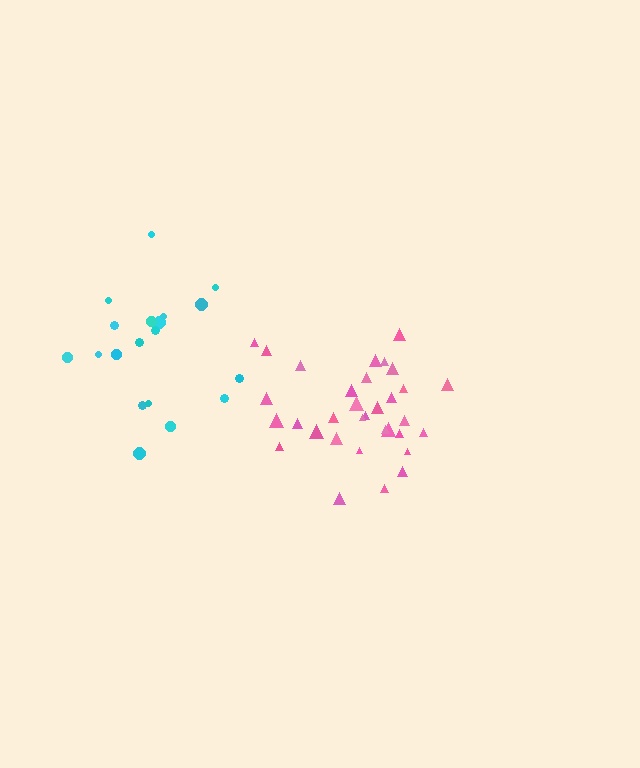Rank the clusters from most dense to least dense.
pink, cyan.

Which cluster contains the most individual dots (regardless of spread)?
Pink (33).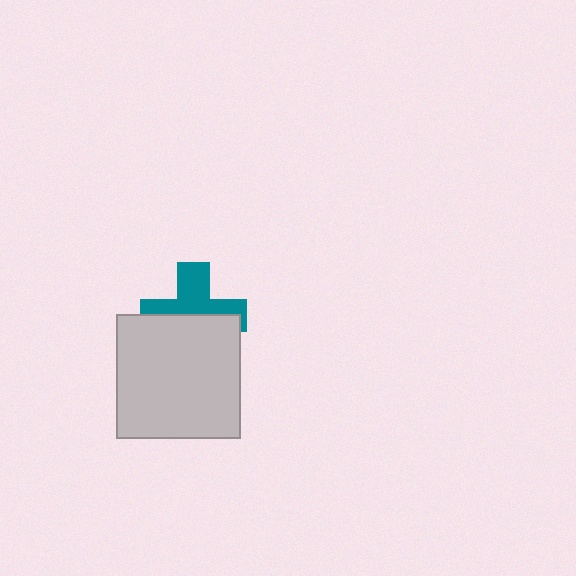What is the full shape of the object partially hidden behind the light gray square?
The partially hidden object is a teal cross.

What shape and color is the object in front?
The object in front is a light gray square.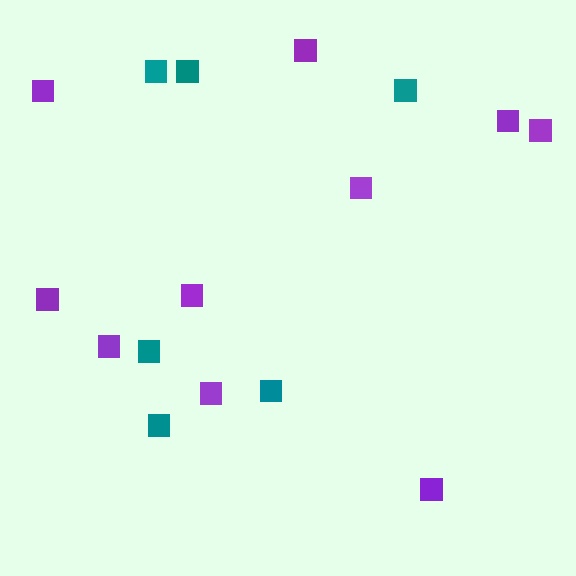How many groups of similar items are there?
There are 2 groups: one group of purple squares (10) and one group of teal squares (6).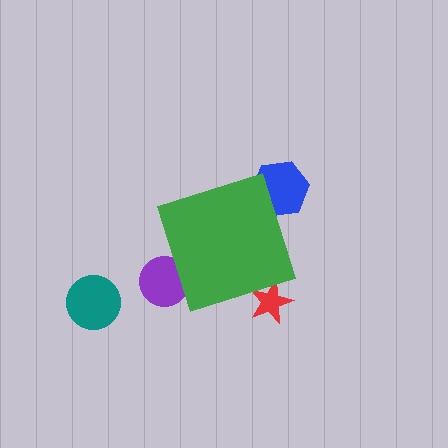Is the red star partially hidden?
Yes, the red star is partially hidden behind the green diamond.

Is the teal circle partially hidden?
No, the teal circle is fully visible.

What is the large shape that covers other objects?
A green diamond.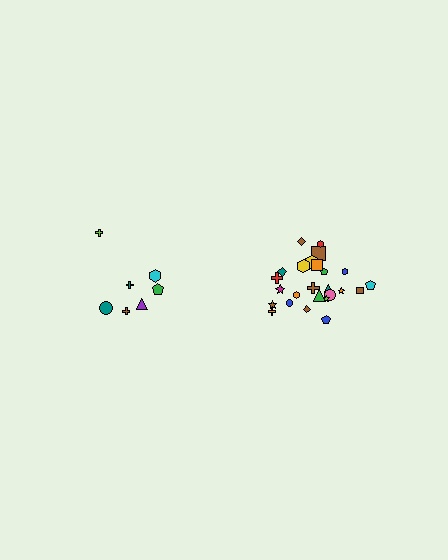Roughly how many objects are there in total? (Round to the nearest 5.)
Roughly 30 objects in total.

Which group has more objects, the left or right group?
The right group.